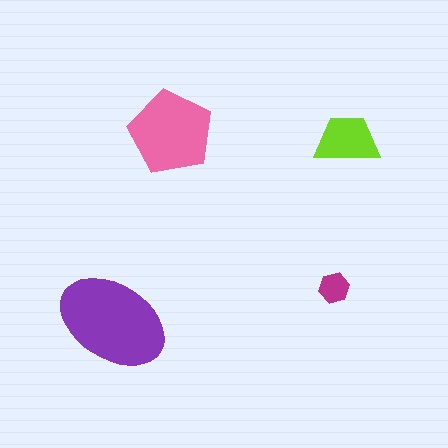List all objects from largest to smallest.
The purple ellipse, the pink pentagon, the lime trapezoid, the magenta hexagon.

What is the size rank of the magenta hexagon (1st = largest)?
4th.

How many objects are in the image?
There are 4 objects in the image.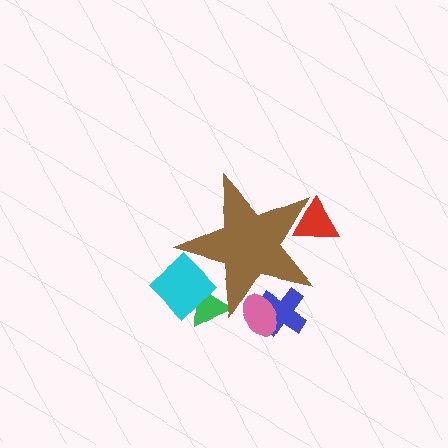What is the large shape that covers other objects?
A brown star.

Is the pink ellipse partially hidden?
Yes, the pink ellipse is partially hidden behind the brown star.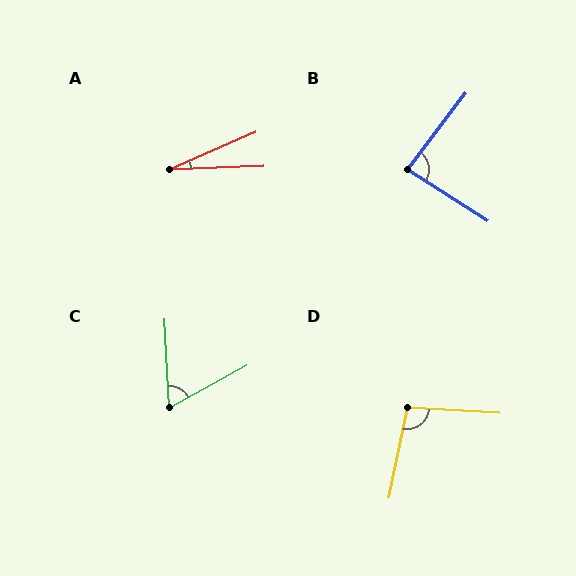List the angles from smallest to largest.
A (22°), C (64°), B (85°), D (98°).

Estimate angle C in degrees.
Approximately 64 degrees.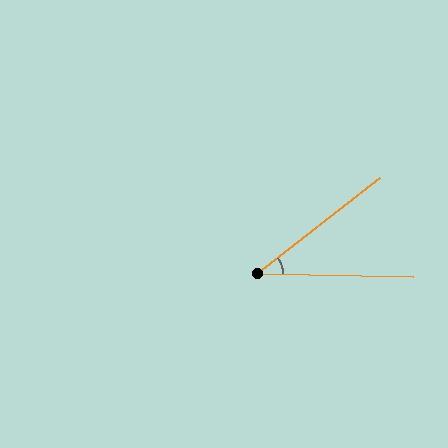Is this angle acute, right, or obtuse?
It is acute.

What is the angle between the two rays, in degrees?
Approximately 39 degrees.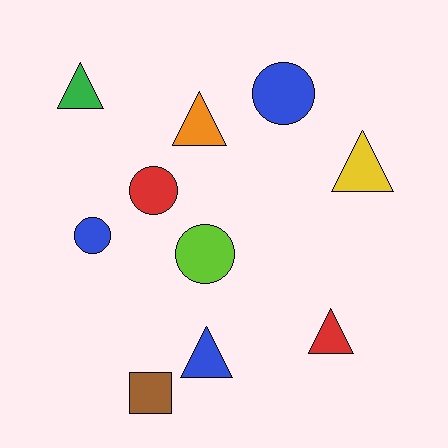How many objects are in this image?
There are 10 objects.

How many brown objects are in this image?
There is 1 brown object.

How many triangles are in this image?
There are 5 triangles.